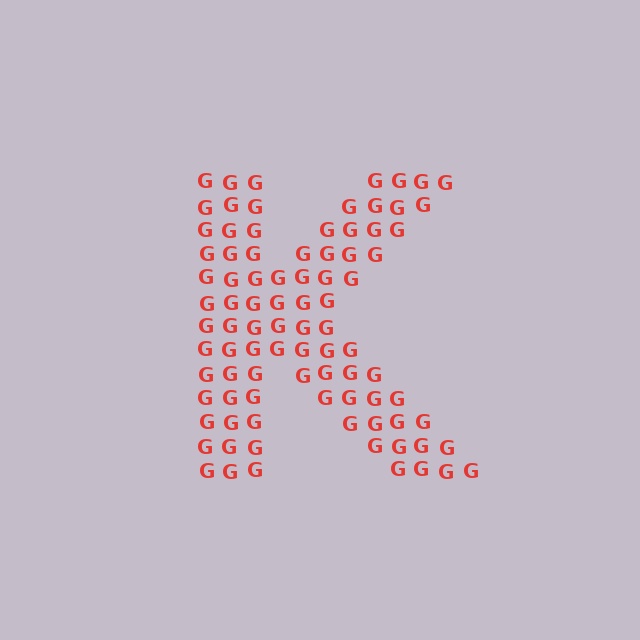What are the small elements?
The small elements are letter G's.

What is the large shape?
The large shape is the letter K.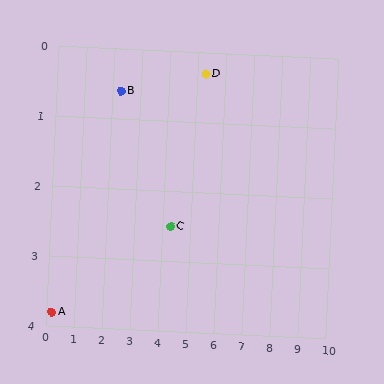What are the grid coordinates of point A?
Point A is at approximately (0.2, 3.8).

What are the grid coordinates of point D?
Point D is at approximately (5.3, 0.3).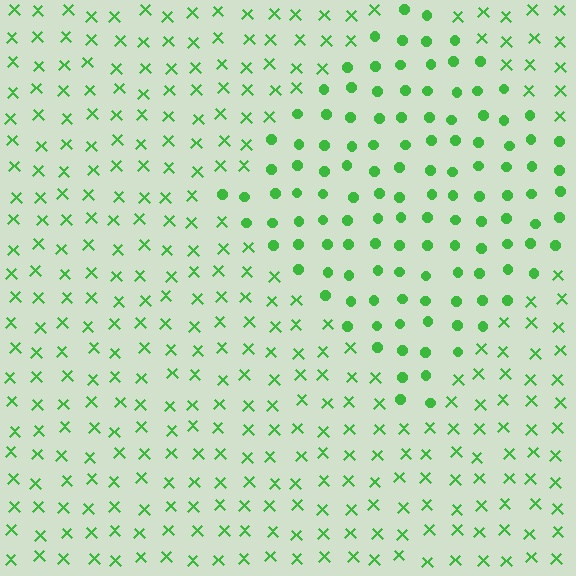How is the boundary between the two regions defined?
The boundary is defined by a change in element shape: circles inside vs. X marks outside. All elements share the same color and spacing.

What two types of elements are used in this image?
The image uses circles inside the diamond region and X marks outside it.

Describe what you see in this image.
The image is filled with small green elements arranged in a uniform grid. A diamond-shaped region contains circles, while the surrounding area contains X marks. The boundary is defined purely by the change in element shape.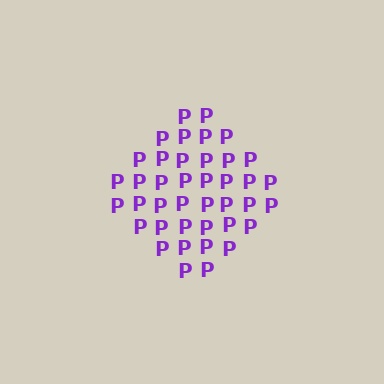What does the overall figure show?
The overall figure shows a diamond.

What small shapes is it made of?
It is made of small letter P's.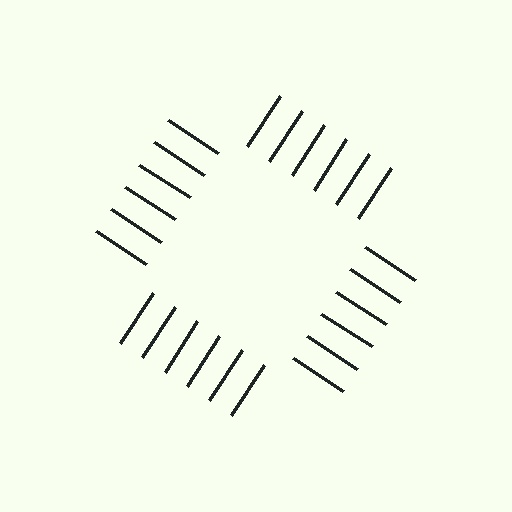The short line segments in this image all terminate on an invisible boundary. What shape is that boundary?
An illusory square — the line segments terminate on its edges but no continuous stroke is drawn.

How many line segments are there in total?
24 — 6 along each of the 4 edges.